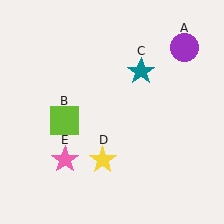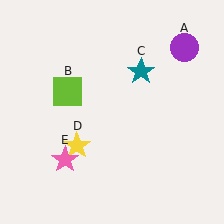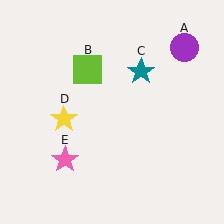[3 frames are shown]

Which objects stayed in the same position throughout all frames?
Purple circle (object A) and teal star (object C) and pink star (object E) remained stationary.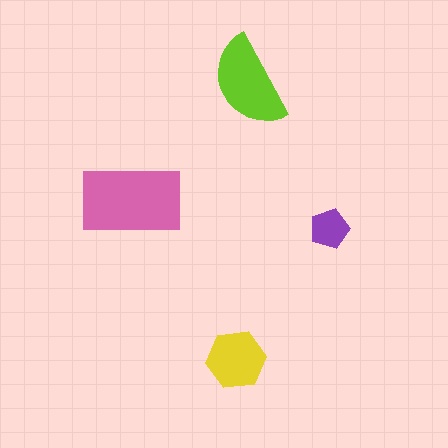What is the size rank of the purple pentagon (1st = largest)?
4th.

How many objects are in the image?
There are 4 objects in the image.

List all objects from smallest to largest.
The purple pentagon, the yellow hexagon, the lime semicircle, the pink rectangle.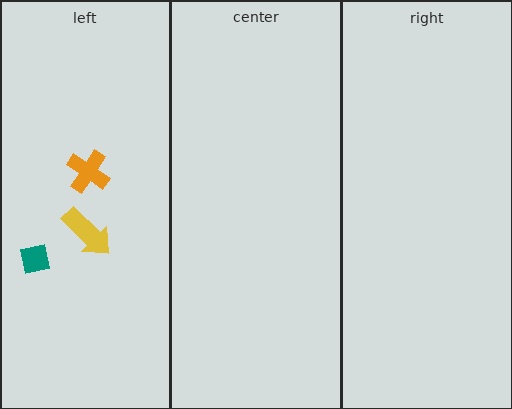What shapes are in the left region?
The teal square, the yellow arrow, the orange cross.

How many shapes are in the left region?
3.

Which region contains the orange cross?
The left region.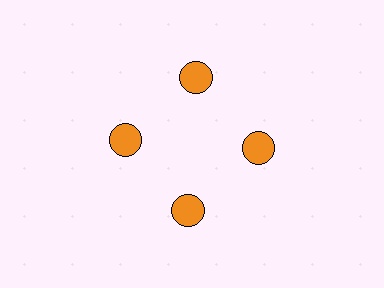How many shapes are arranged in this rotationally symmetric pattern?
There are 4 shapes, arranged in 4 groups of 1.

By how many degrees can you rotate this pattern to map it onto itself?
The pattern maps onto itself every 90 degrees of rotation.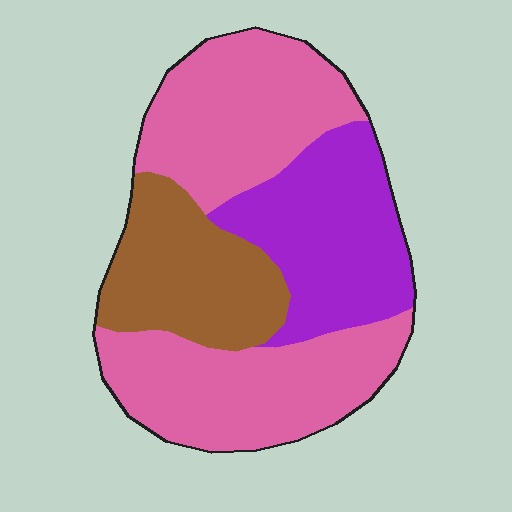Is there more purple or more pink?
Pink.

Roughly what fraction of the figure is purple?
Purple takes up between a sixth and a third of the figure.